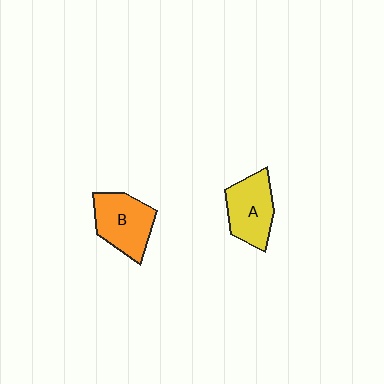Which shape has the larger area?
Shape B (orange).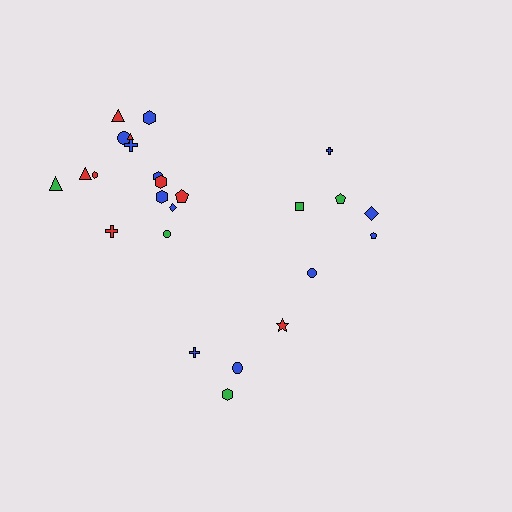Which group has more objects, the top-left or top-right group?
The top-left group.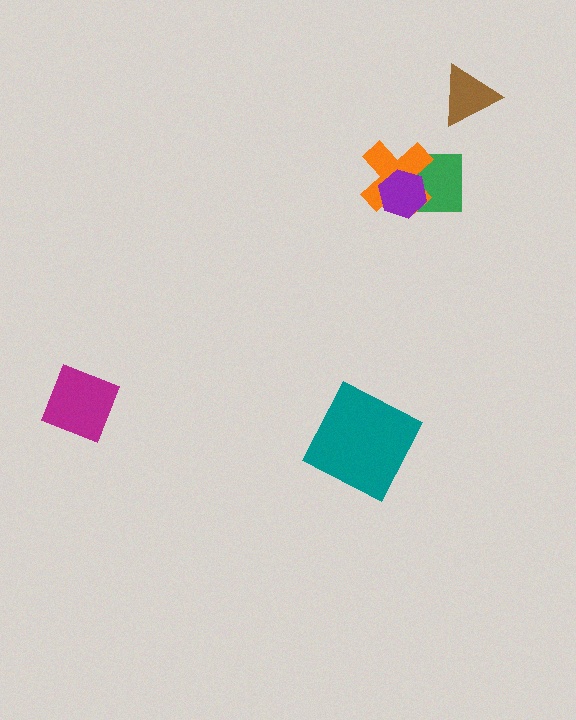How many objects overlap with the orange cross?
2 objects overlap with the orange cross.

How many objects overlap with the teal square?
0 objects overlap with the teal square.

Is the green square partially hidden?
Yes, it is partially covered by another shape.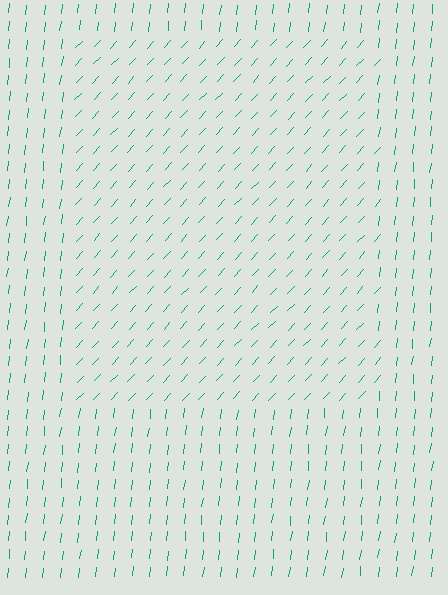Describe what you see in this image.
The image is filled with small teal line segments. A rectangle region in the image has lines oriented differently from the surrounding lines, creating a visible texture boundary.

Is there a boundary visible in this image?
Yes, there is a texture boundary formed by a change in line orientation.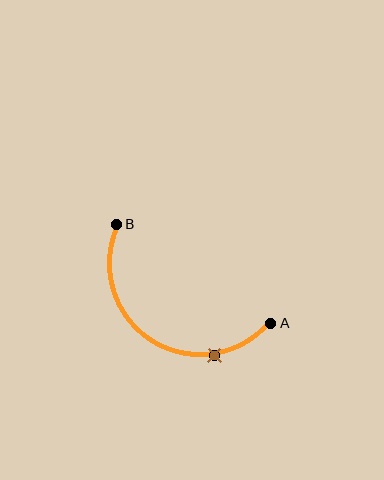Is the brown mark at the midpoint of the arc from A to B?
No. The brown mark lies on the arc but is closer to endpoint A. The arc midpoint would be at the point on the curve equidistant along the arc from both A and B.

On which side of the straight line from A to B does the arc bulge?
The arc bulges below the straight line connecting A and B.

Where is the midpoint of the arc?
The arc midpoint is the point on the curve farthest from the straight line joining A and B. It sits below that line.